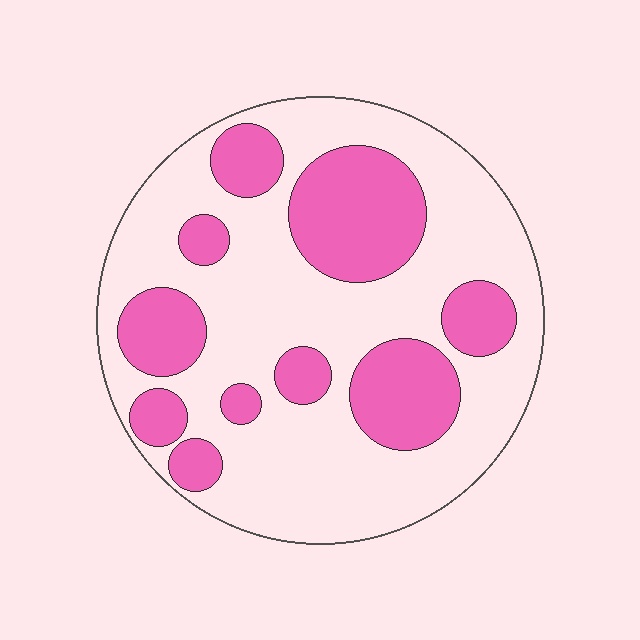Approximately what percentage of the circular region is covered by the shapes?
Approximately 35%.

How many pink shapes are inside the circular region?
10.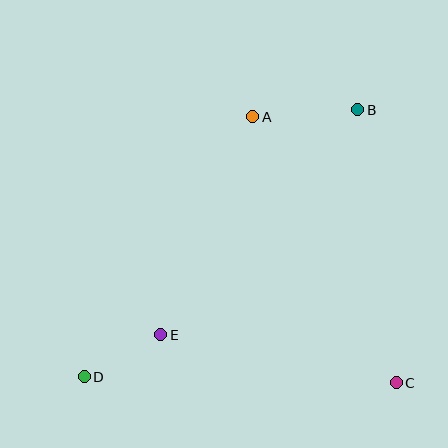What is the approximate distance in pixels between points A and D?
The distance between A and D is approximately 310 pixels.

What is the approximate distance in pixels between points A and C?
The distance between A and C is approximately 302 pixels.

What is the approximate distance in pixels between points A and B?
The distance between A and B is approximately 105 pixels.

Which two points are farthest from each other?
Points B and D are farthest from each other.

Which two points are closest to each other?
Points D and E are closest to each other.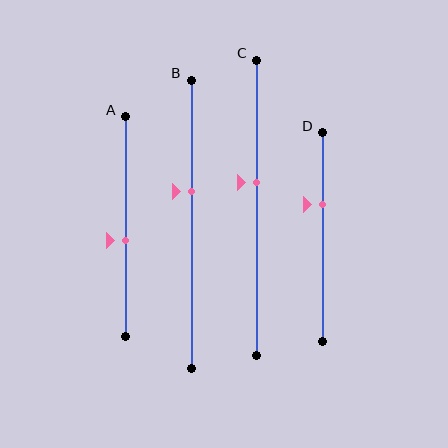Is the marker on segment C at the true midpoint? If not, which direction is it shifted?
No, the marker on segment C is shifted upward by about 8% of the segment length.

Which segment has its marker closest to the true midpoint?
Segment A has its marker closest to the true midpoint.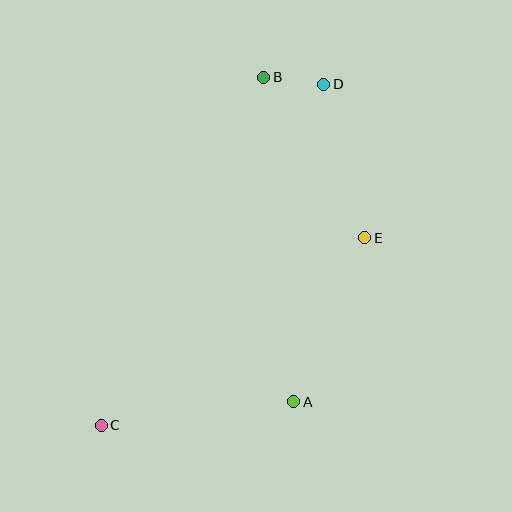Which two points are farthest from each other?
Points C and D are farthest from each other.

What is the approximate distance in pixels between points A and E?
The distance between A and E is approximately 179 pixels.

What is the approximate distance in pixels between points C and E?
The distance between C and E is approximately 323 pixels.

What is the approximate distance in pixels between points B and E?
The distance between B and E is approximately 190 pixels.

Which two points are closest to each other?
Points B and D are closest to each other.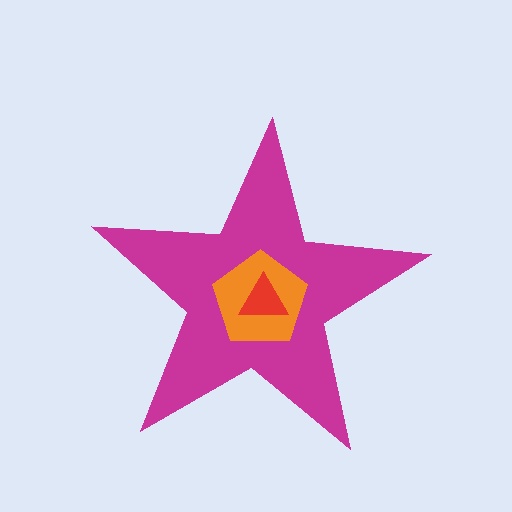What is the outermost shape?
The magenta star.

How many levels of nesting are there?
3.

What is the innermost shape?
The red triangle.